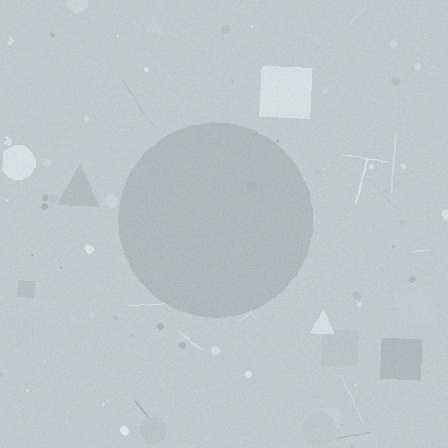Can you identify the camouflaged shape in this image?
The camouflaged shape is a circle.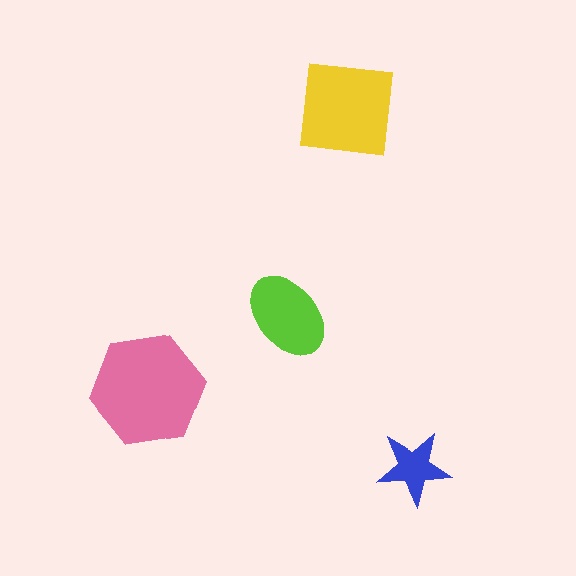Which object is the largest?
The pink hexagon.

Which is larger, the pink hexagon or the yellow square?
The pink hexagon.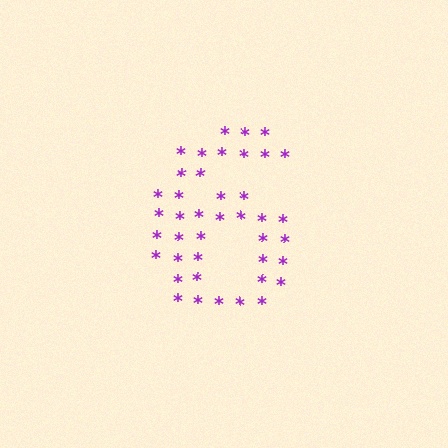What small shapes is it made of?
It is made of small asterisks.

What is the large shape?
The large shape is the digit 6.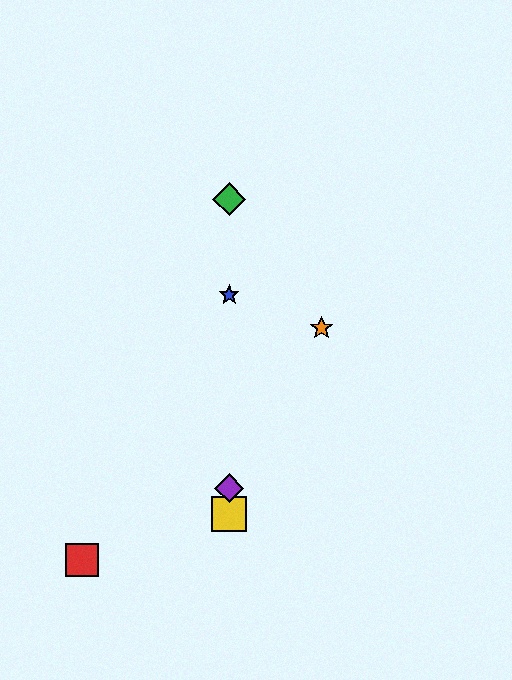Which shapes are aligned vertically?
The blue star, the green diamond, the yellow square, the purple diamond are aligned vertically.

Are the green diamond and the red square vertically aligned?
No, the green diamond is at x≈229 and the red square is at x≈82.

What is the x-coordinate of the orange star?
The orange star is at x≈322.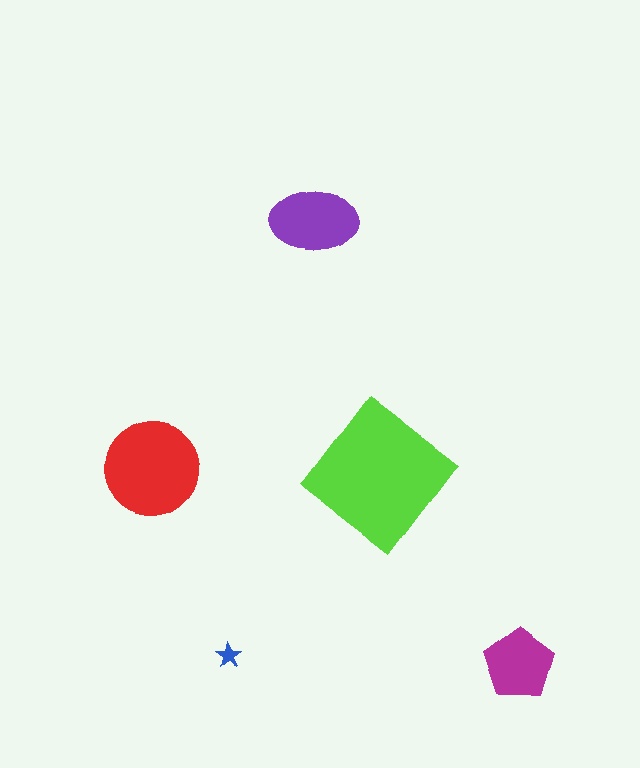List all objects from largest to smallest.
The lime diamond, the red circle, the purple ellipse, the magenta pentagon, the blue star.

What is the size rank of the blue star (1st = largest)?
5th.